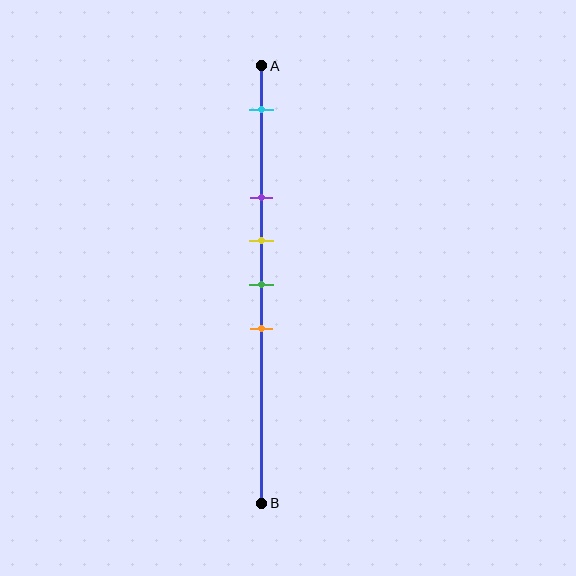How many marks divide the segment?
There are 5 marks dividing the segment.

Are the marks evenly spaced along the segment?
No, the marks are not evenly spaced.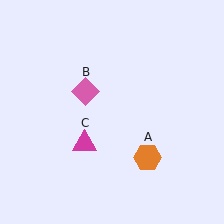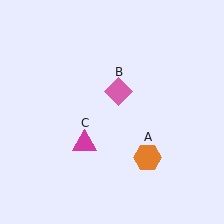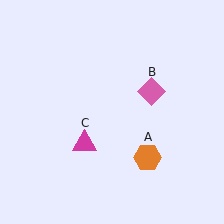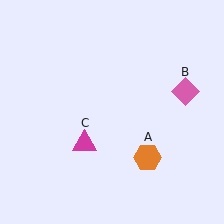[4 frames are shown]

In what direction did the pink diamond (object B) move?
The pink diamond (object B) moved right.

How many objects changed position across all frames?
1 object changed position: pink diamond (object B).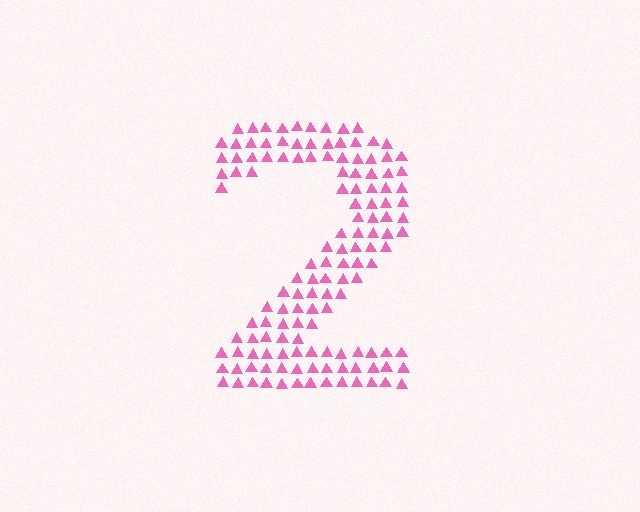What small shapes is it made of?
It is made of small triangles.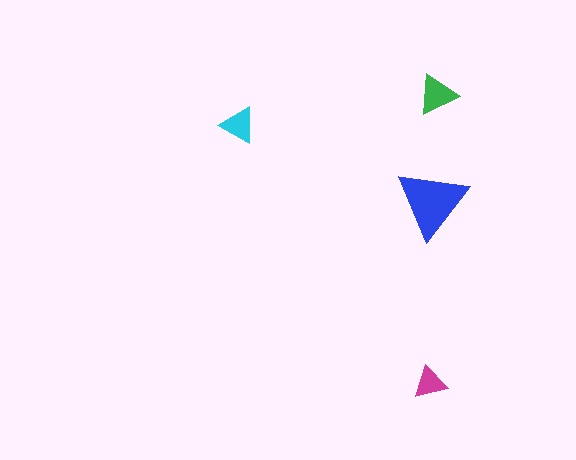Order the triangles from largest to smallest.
the blue one, the green one, the cyan one, the magenta one.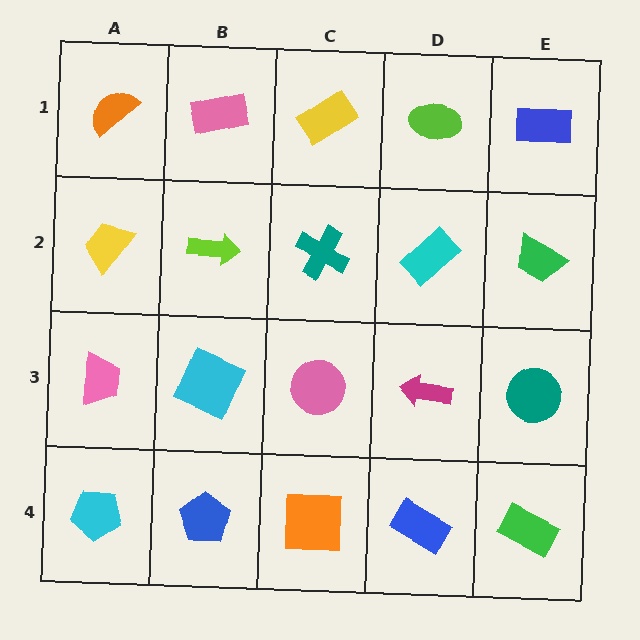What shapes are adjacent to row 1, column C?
A teal cross (row 2, column C), a pink rectangle (row 1, column B), a lime ellipse (row 1, column D).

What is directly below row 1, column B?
A lime arrow.